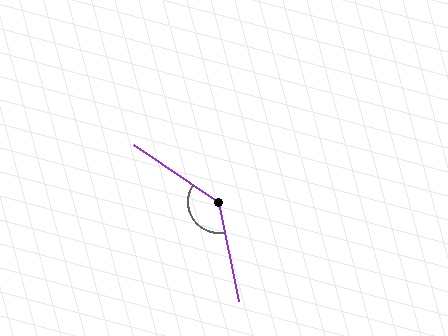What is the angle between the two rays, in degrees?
Approximately 136 degrees.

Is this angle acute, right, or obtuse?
It is obtuse.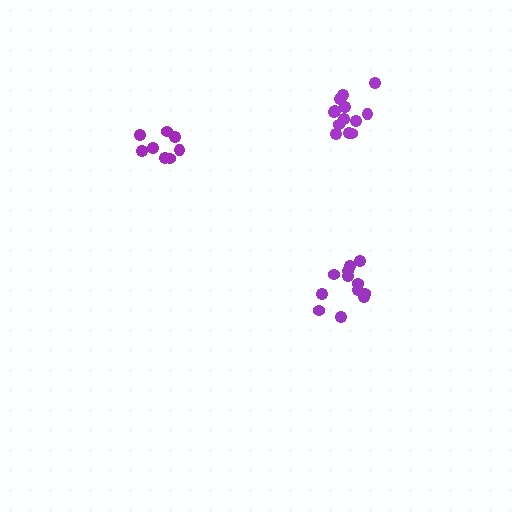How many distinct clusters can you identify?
There are 3 distinct clusters.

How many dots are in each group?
Group 1: 8 dots, Group 2: 12 dots, Group 3: 13 dots (33 total).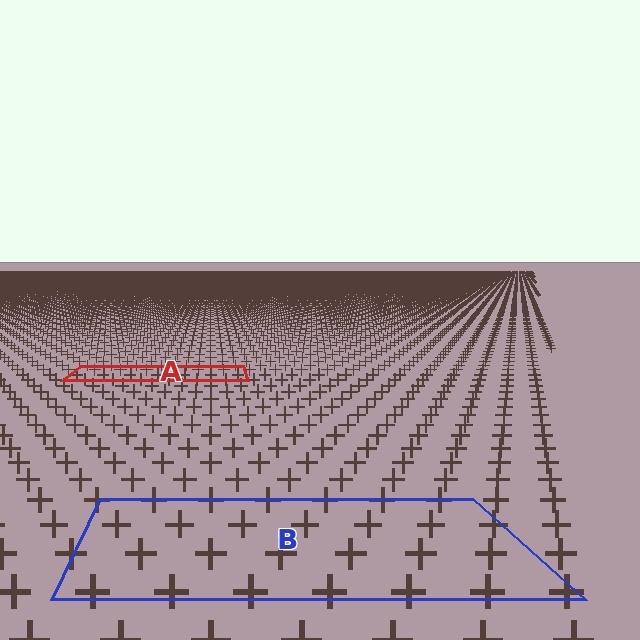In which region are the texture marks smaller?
The texture marks are smaller in region A, because it is farther away.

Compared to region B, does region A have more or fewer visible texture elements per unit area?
Region A has more texture elements per unit area — they are packed more densely because it is farther away.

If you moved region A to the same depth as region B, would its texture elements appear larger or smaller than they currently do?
They would appear larger. At a closer depth, the same texture elements are projected at a bigger on-screen size.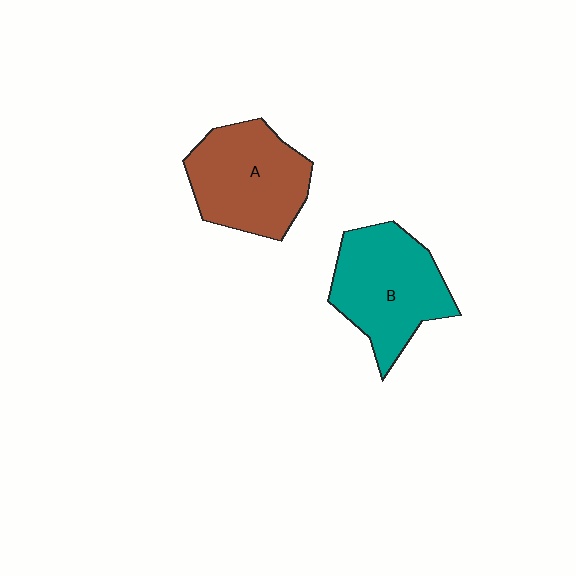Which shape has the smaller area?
Shape A (brown).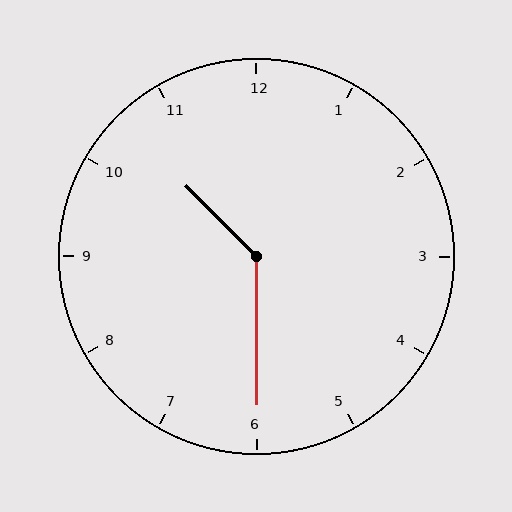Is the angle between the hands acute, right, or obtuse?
It is obtuse.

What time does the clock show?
10:30.